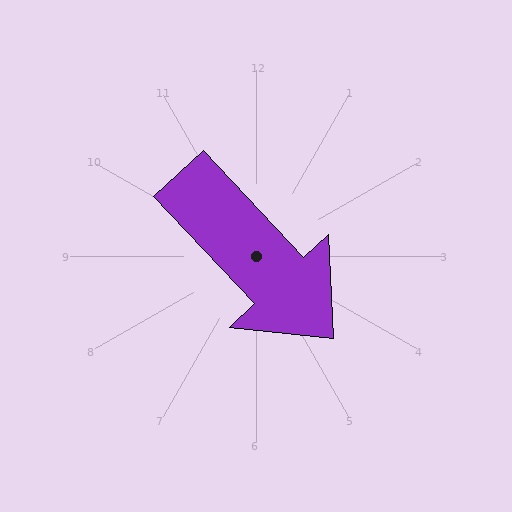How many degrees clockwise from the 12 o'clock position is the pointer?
Approximately 137 degrees.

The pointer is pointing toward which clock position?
Roughly 5 o'clock.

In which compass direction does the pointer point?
Southeast.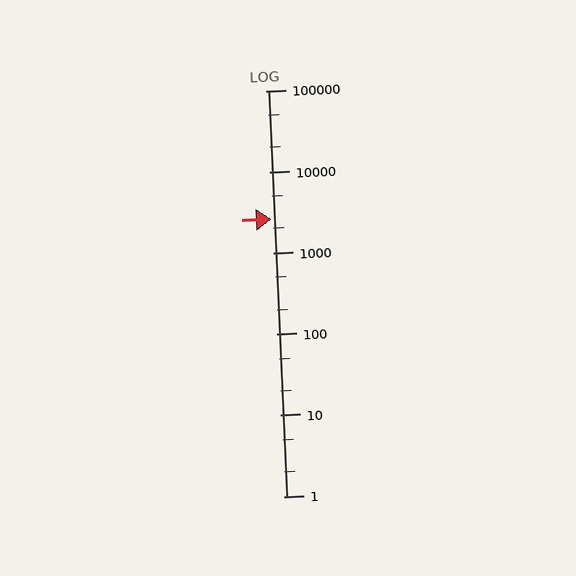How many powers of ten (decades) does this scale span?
The scale spans 5 decades, from 1 to 100000.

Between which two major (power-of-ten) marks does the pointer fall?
The pointer is between 1000 and 10000.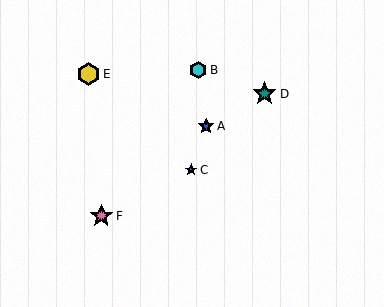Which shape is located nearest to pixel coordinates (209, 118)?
The blue star (labeled A) at (206, 126) is nearest to that location.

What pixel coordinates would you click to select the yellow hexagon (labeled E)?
Click at (89, 74) to select the yellow hexagon E.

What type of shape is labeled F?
Shape F is a pink star.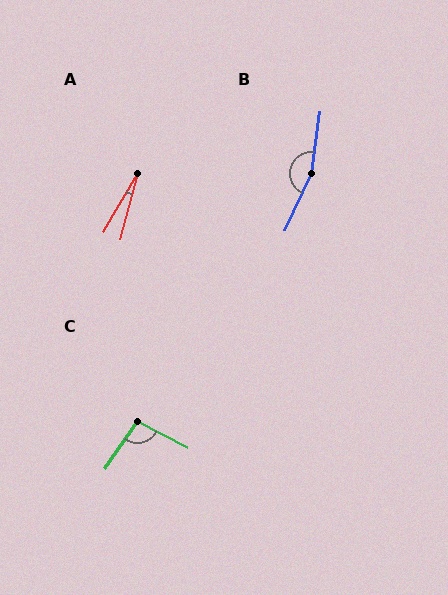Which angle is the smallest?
A, at approximately 16 degrees.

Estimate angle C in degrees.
Approximately 98 degrees.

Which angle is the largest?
B, at approximately 162 degrees.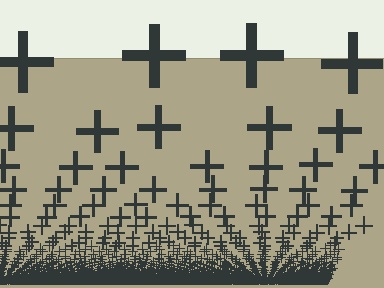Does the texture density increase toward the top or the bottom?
Density increases toward the bottom.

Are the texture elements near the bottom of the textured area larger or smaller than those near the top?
Smaller. The gradient is inverted — elements near the bottom are smaller and denser.